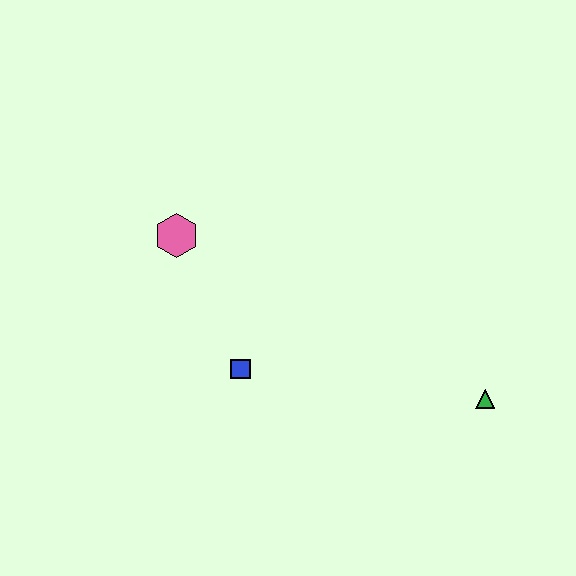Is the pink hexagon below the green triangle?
No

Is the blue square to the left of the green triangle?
Yes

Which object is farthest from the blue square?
The green triangle is farthest from the blue square.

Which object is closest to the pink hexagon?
The blue square is closest to the pink hexagon.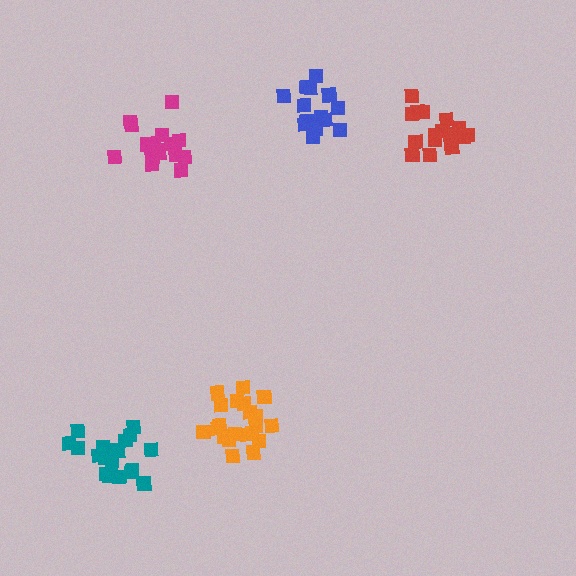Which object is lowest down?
The teal cluster is bottommost.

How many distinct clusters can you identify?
There are 5 distinct clusters.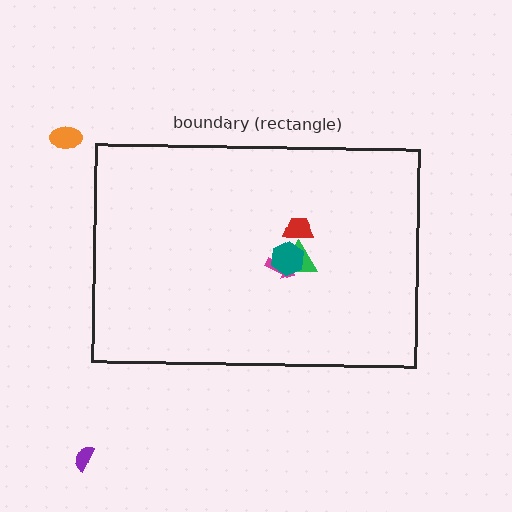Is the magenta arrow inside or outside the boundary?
Inside.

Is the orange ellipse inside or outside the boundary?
Outside.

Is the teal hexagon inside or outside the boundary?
Inside.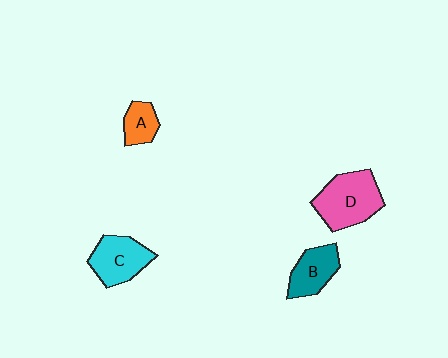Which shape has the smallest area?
Shape A (orange).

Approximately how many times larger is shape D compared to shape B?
Approximately 1.5 times.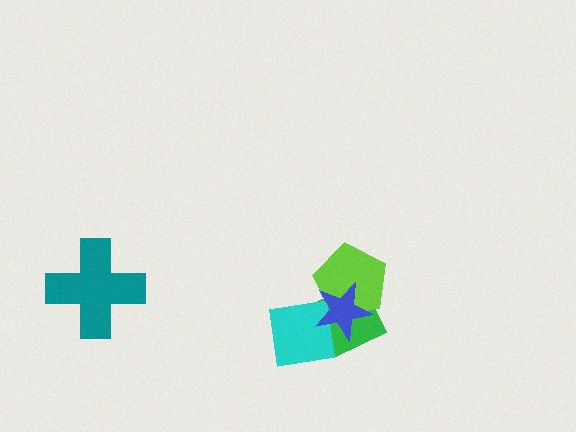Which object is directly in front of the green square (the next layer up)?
The cyan square is directly in front of the green square.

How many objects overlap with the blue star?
3 objects overlap with the blue star.